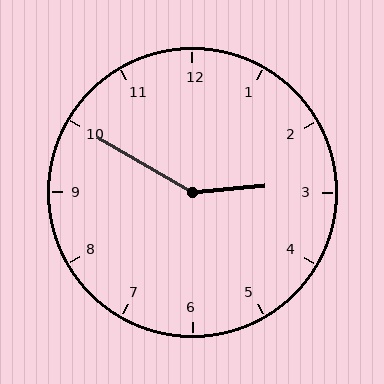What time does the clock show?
2:50.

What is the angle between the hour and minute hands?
Approximately 145 degrees.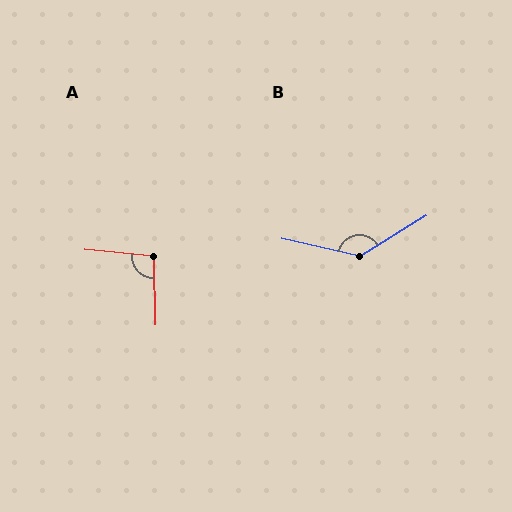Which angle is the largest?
B, at approximately 135 degrees.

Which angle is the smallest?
A, at approximately 97 degrees.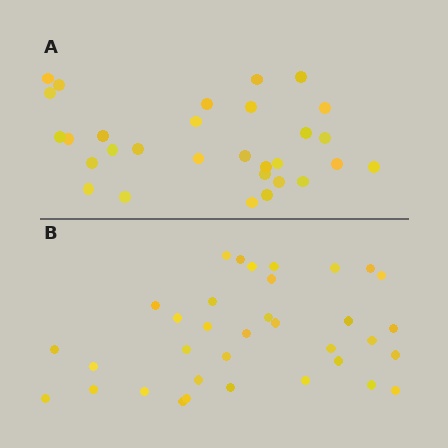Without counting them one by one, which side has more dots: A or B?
Region B (the bottom region) has more dots.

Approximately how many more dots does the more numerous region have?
Region B has about 5 more dots than region A.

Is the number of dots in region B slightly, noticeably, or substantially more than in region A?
Region B has only slightly more — the two regions are fairly close. The ratio is roughly 1.2 to 1.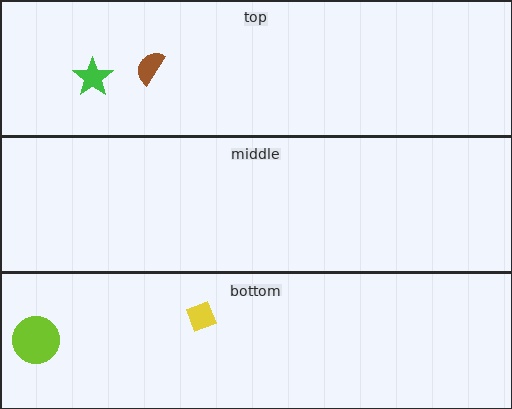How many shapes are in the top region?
2.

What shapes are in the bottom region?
The yellow diamond, the lime circle.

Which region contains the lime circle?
The bottom region.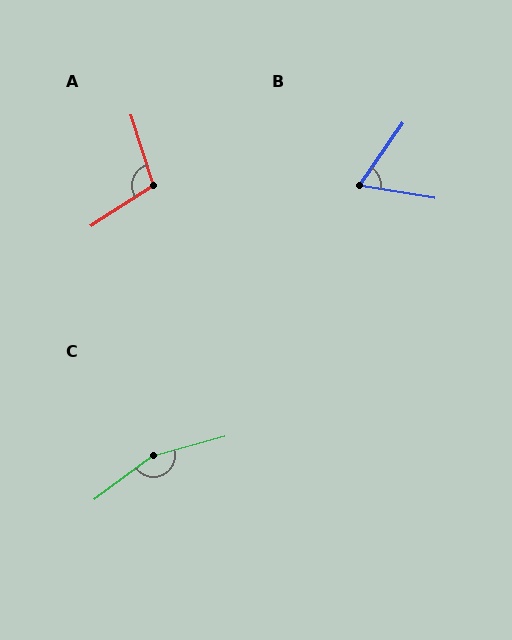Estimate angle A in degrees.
Approximately 105 degrees.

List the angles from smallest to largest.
B (64°), A (105°), C (159°).